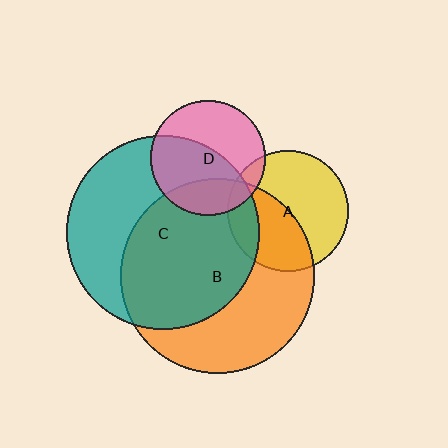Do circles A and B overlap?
Yes.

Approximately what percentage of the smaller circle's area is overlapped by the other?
Approximately 45%.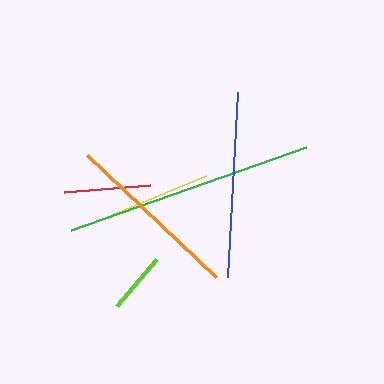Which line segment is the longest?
The green line is the longest at approximately 249 pixels.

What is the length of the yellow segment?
The yellow segment is approximately 133 pixels long.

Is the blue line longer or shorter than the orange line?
The blue line is longer than the orange line.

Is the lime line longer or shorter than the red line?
The red line is longer than the lime line.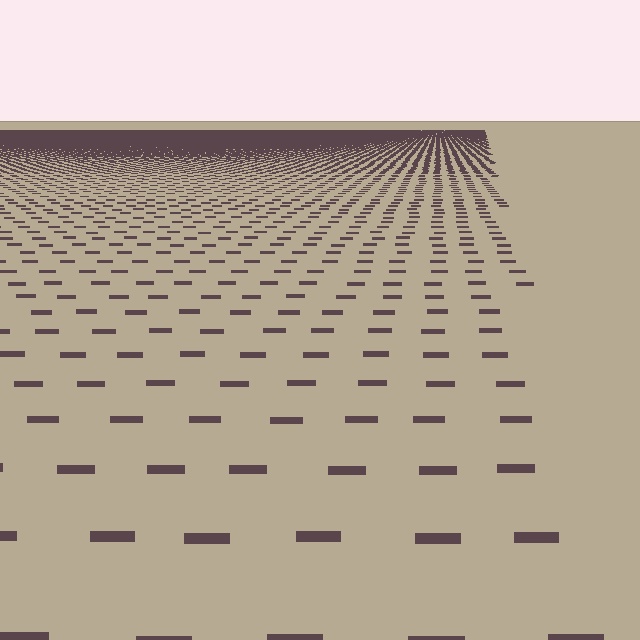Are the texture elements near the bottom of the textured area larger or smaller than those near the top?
Larger. Near the bottom, elements are closer to the viewer and appear at a bigger on-screen size.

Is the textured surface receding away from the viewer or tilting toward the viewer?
The surface is receding away from the viewer. Texture elements get smaller and denser toward the top.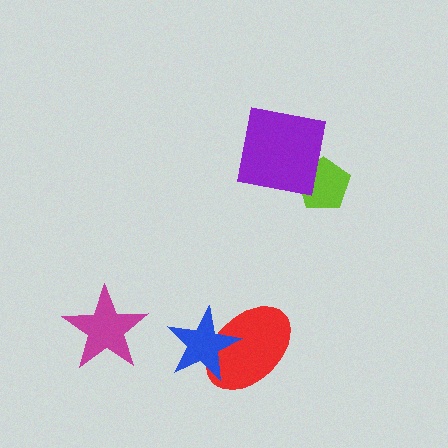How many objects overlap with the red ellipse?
1 object overlaps with the red ellipse.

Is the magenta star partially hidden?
No, no other shape covers it.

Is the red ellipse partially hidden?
Yes, it is partially covered by another shape.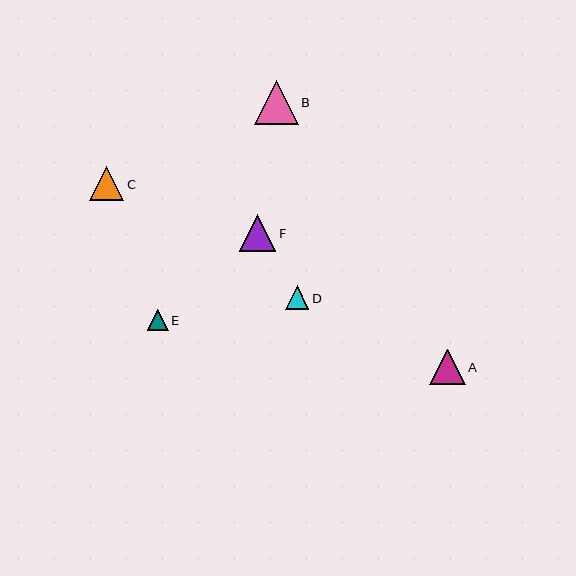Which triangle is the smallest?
Triangle E is the smallest with a size of approximately 21 pixels.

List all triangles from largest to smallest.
From largest to smallest: B, F, A, C, D, E.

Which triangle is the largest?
Triangle B is the largest with a size of approximately 44 pixels.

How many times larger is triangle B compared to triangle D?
Triangle B is approximately 1.9 times the size of triangle D.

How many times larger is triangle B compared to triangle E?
Triangle B is approximately 2.1 times the size of triangle E.